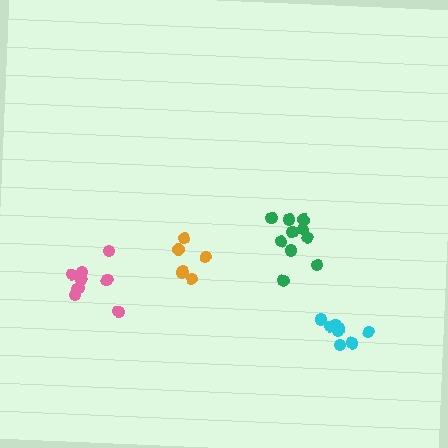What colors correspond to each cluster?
The clusters are colored: orange, green, pink, cyan.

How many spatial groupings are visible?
There are 4 spatial groupings.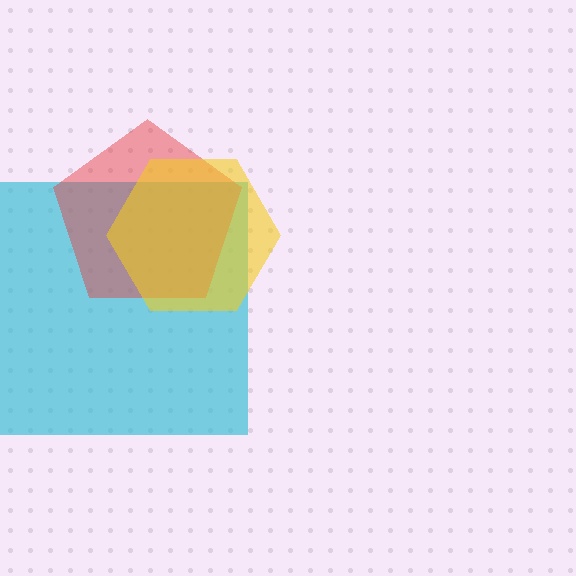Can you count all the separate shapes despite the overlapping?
Yes, there are 3 separate shapes.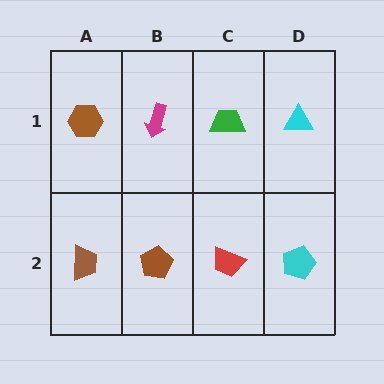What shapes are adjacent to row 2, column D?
A cyan triangle (row 1, column D), a red trapezoid (row 2, column C).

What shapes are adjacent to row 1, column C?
A red trapezoid (row 2, column C), a magenta arrow (row 1, column B), a cyan triangle (row 1, column D).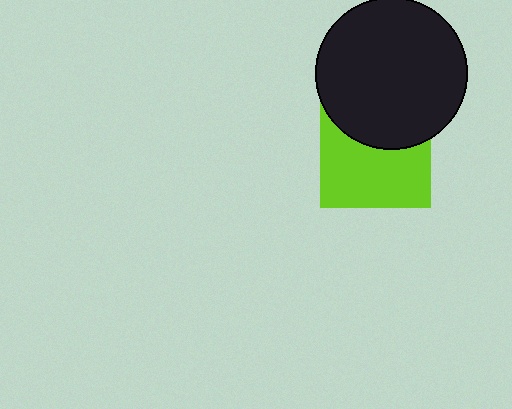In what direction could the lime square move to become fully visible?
The lime square could move down. That would shift it out from behind the black circle entirely.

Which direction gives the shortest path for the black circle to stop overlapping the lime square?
Moving up gives the shortest separation.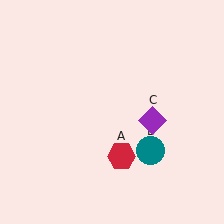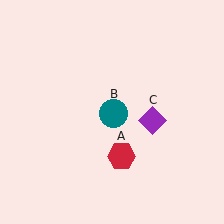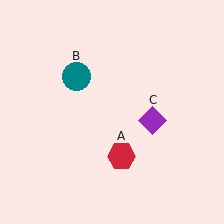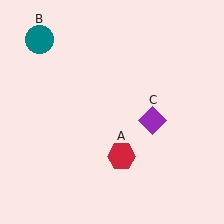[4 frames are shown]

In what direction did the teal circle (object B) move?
The teal circle (object B) moved up and to the left.